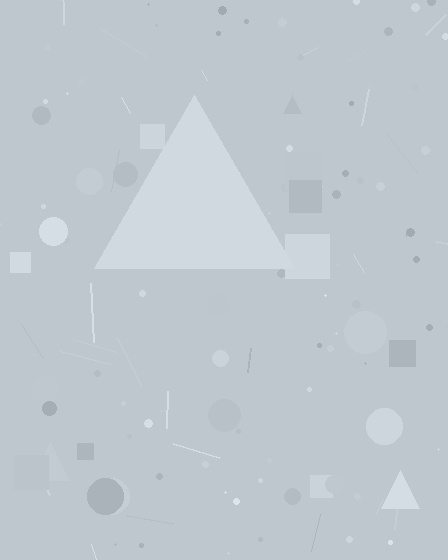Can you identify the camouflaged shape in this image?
The camouflaged shape is a triangle.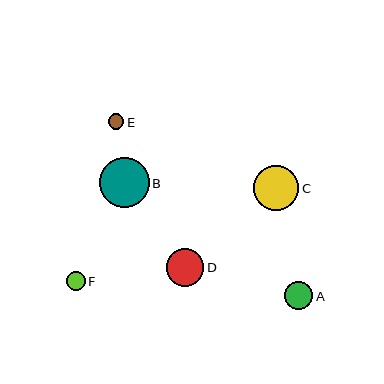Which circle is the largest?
Circle B is the largest with a size of approximately 50 pixels.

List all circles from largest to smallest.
From largest to smallest: B, C, D, A, F, E.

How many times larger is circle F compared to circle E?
Circle F is approximately 1.2 times the size of circle E.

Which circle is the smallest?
Circle E is the smallest with a size of approximately 15 pixels.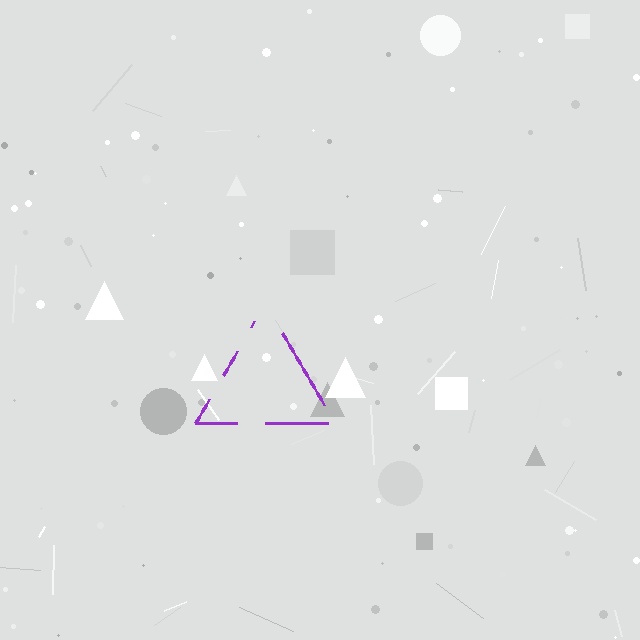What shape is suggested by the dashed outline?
The dashed outline suggests a triangle.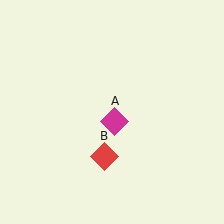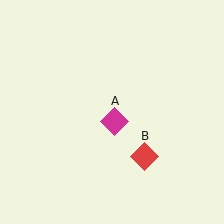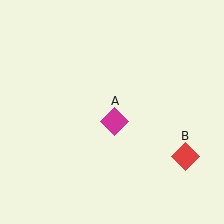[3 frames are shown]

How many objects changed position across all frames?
1 object changed position: red diamond (object B).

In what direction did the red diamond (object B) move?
The red diamond (object B) moved right.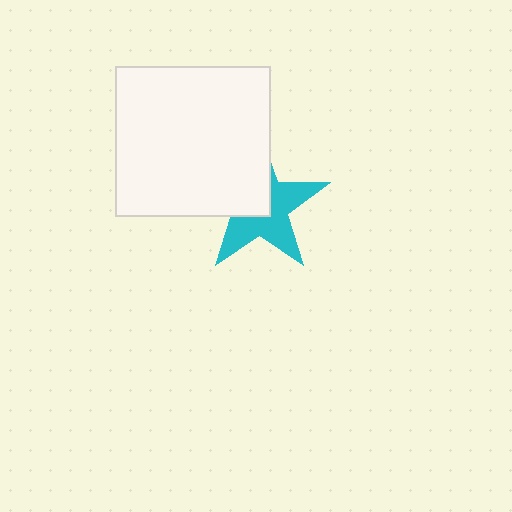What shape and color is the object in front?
The object in front is a white rectangle.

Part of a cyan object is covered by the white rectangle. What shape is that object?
It is a star.